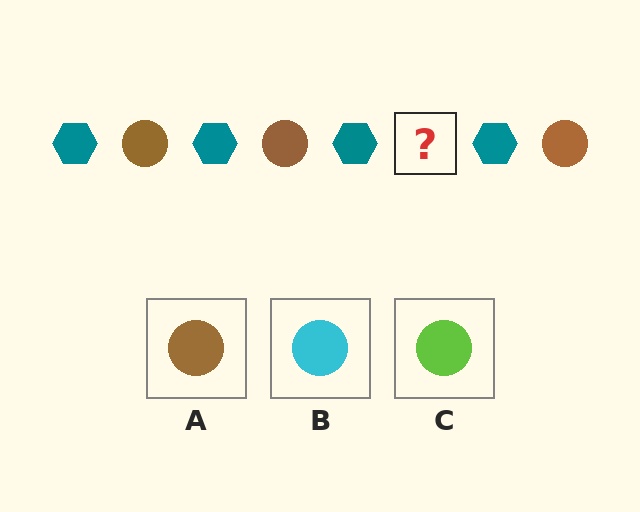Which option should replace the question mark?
Option A.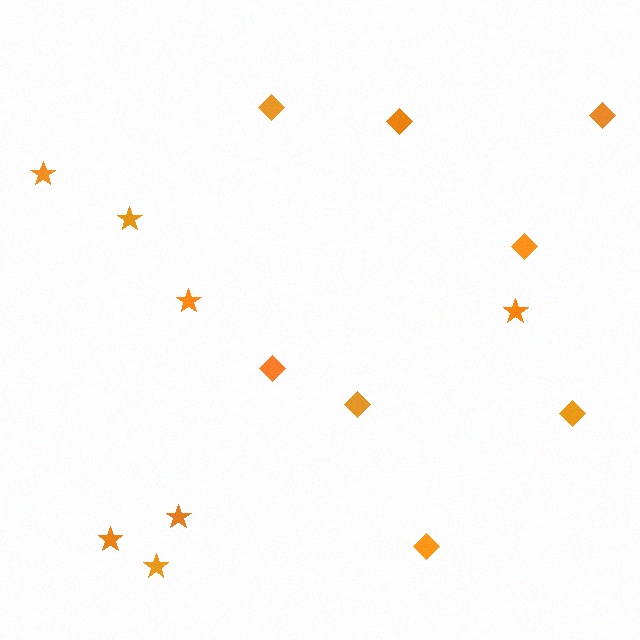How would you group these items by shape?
There are 2 groups: one group of diamonds (8) and one group of stars (7).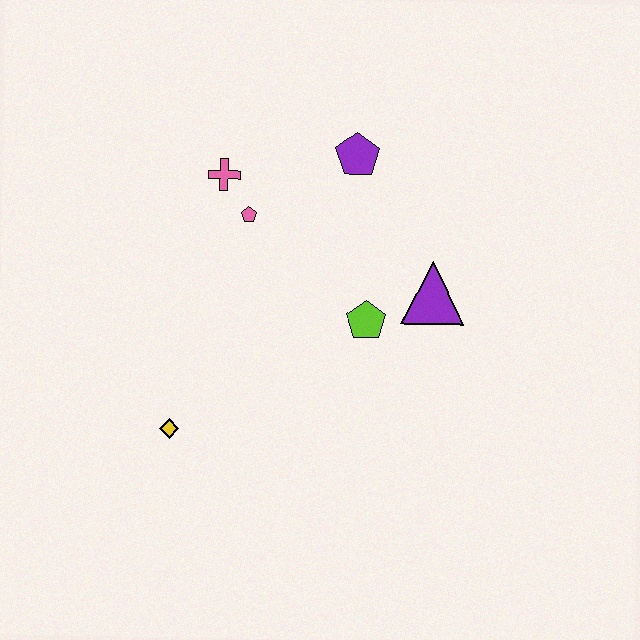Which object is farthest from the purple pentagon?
The yellow diamond is farthest from the purple pentagon.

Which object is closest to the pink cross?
The pink pentagon is closest to the pink cross.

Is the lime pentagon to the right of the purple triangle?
No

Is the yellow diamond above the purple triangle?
No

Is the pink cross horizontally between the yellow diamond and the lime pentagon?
Yes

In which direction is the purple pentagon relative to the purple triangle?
The purple pentagon is above the purple triangle.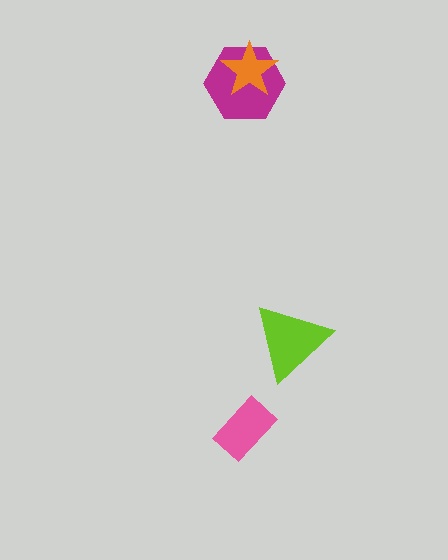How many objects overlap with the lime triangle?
0 objects overlap with the lime triangle.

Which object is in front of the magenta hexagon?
The orange star is in front of the magenta hexagon.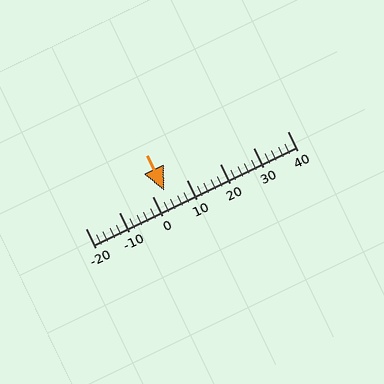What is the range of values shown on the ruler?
The ruler shows values from -20 to 40.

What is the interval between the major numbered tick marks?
The major tick marks are spaced 10 units apart.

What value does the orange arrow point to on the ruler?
The orange arrow points to approximately 4.